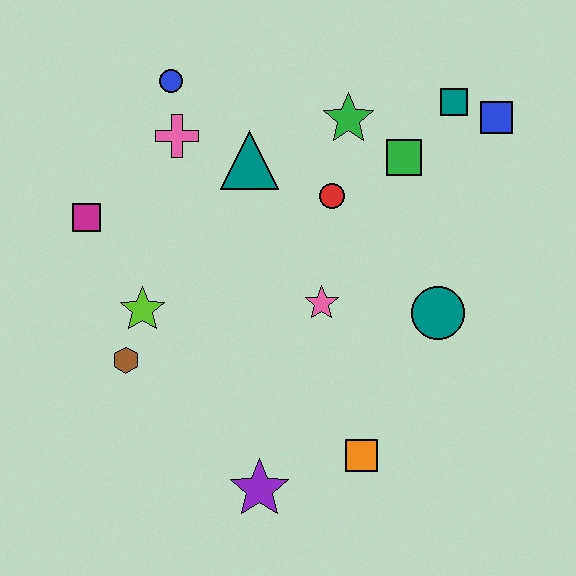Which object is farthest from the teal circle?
The magenta square is farthest from the teal circle.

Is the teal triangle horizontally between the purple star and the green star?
No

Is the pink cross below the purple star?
No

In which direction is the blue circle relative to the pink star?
The blue circle is above the pink star.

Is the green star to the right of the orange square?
No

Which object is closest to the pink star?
The red circle is closest to the pink star.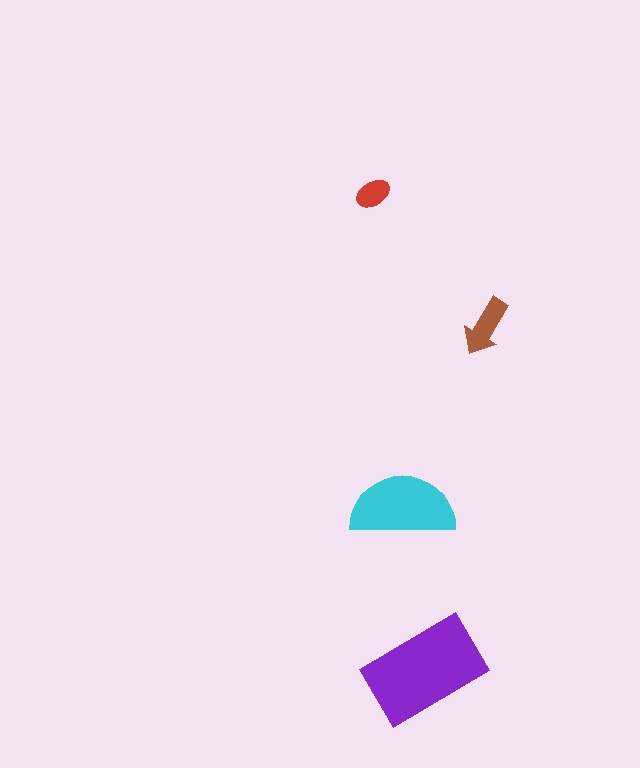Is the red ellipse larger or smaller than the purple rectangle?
Smaller.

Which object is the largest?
The purple rectangle.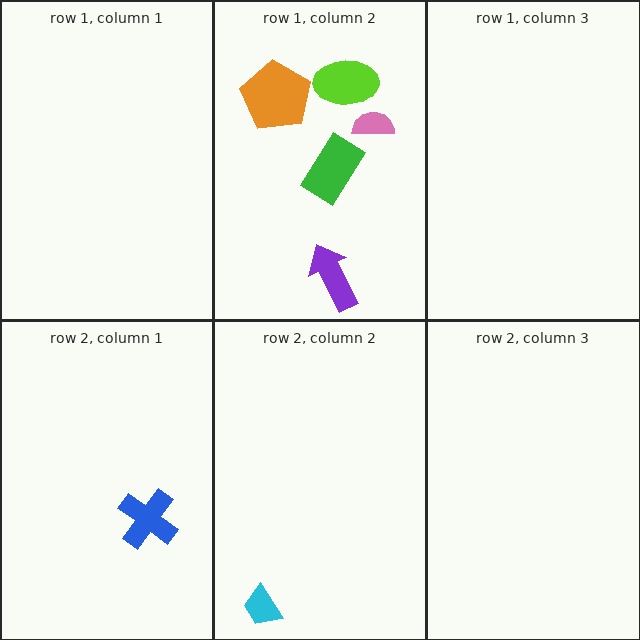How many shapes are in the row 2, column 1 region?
1.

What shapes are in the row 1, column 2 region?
The orange pentagon, the lime ellipse, the pink semicircle, the green rectangle, the purple arrow.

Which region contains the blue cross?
The row 2, column 1 region.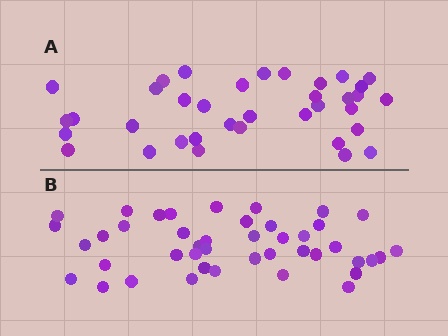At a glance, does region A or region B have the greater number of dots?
Region B (the bottom region) has more dots.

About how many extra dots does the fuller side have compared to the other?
Region B has roughly 8 or so more dots than region A.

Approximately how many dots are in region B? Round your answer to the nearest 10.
About 40 dots. (The exact count is 43, which rounds to 40.)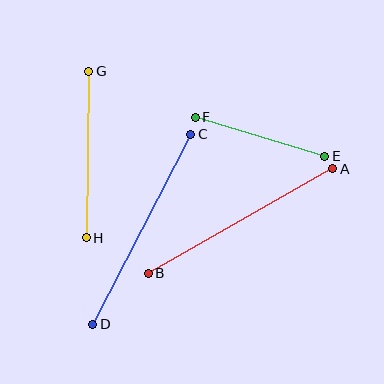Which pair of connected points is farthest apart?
Points C and D are farthest apart.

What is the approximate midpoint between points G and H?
The midpoint is at approximately (87, 155) pixels.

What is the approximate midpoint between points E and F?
The midpoint is at approximately (260, 137) pixels.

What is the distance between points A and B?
The distance is approximately 212 pixels.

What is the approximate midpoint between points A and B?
The midpoint is at approximately (240, 221) pixels.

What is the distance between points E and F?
The distance is approximately 135 pixels.